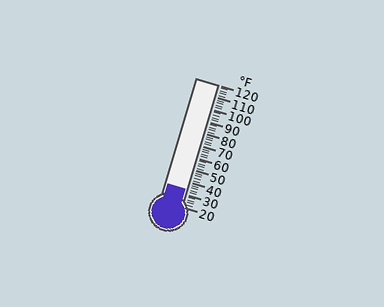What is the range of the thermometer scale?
The thermometer scale ranges from 20°F to 120°F.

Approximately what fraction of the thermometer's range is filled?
The thermometer is filled to approximately 15% of its range.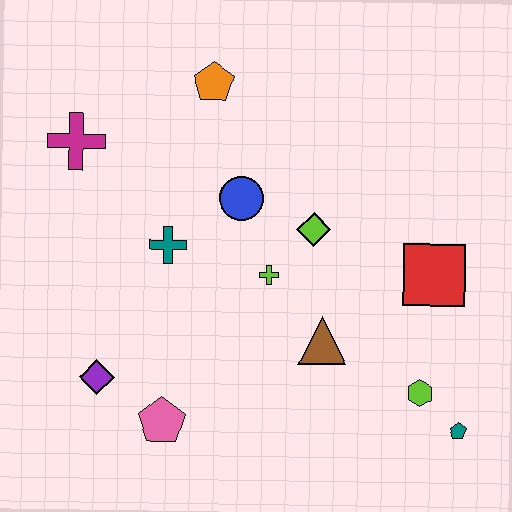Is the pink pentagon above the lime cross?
No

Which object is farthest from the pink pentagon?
The orange pentagon is farthest from the pink pentagon.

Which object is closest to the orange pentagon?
The blue circle is closest to the orange pentagon.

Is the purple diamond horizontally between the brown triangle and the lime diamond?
No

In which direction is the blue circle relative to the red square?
The blue circle is to the left of the red square.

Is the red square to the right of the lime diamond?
Yes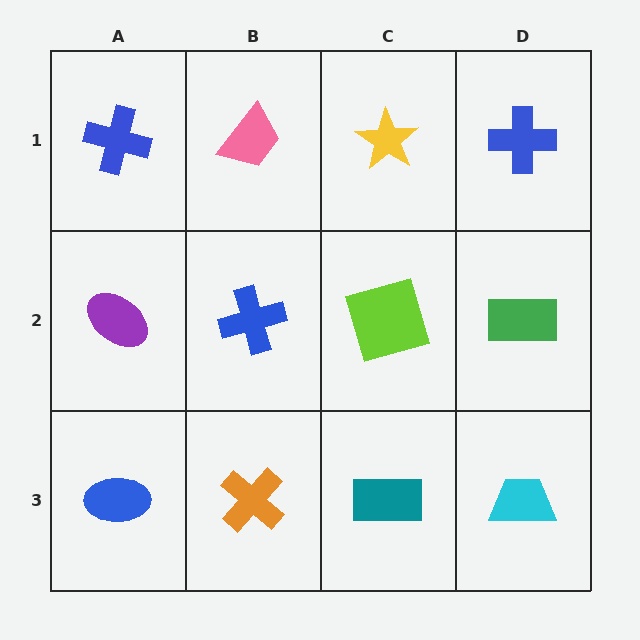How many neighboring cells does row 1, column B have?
3.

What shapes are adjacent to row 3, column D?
A green rectangle (row 2, column D), a teal rectangle (row 3, column C).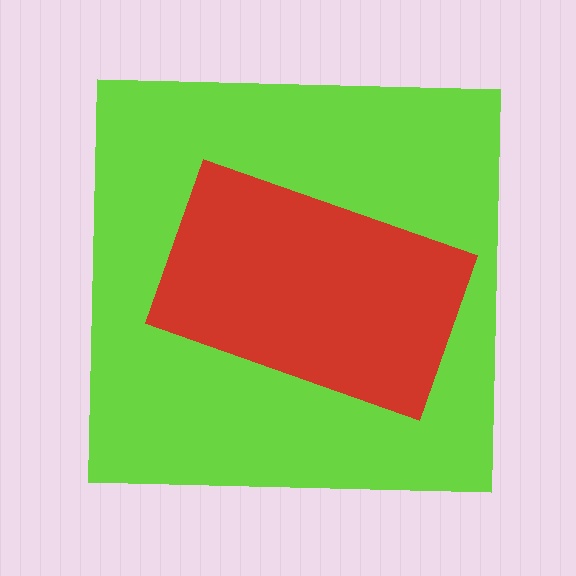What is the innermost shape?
The red rectangle.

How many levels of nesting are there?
2.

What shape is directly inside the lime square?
The red rectangle.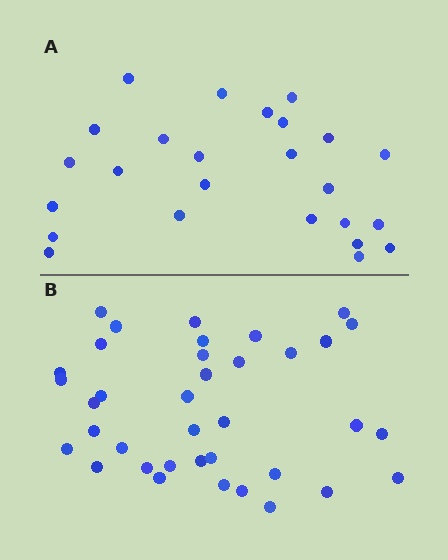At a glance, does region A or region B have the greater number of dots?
Region B (the bottom region) has more dots.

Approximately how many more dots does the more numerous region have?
Region B has roughly 12 or so more dots than region A.